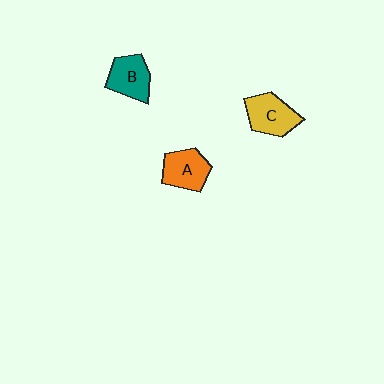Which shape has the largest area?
Shape C (yellow).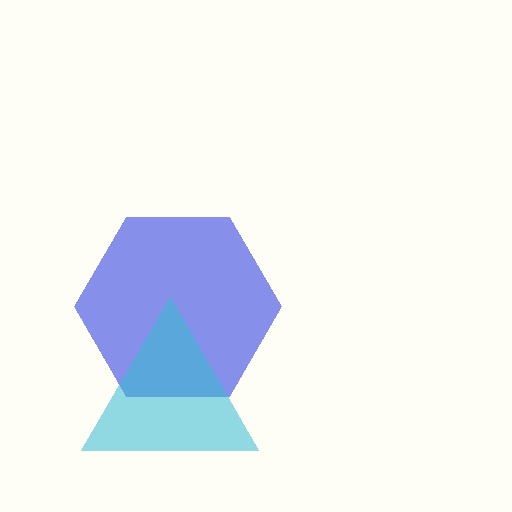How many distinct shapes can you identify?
There are 2 distinct shapes: a blue hexagon, a cyan triangle.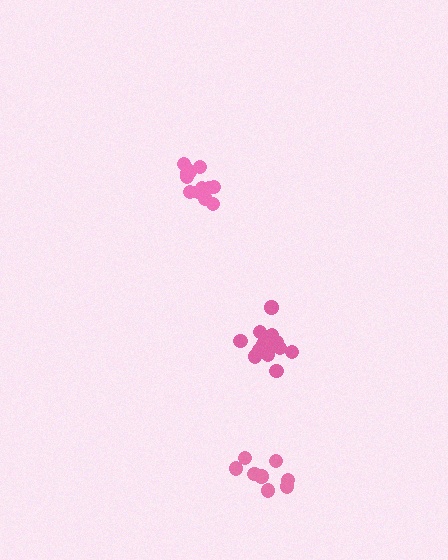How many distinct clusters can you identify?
There are 3 distinct clusters.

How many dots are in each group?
Group 1: 8 dots, Group 2: 12 dots, Group 3: 13 dots (33 total).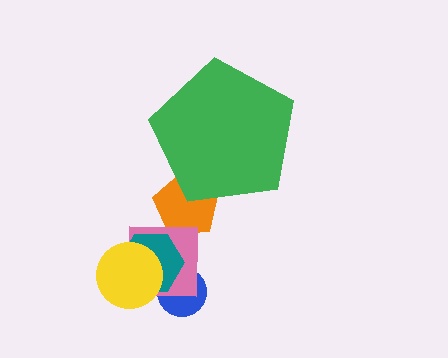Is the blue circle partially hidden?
No, the blue circle is fully visible.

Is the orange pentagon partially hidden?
Yes, the orange pentagon is partially hidden behind the green pentagon.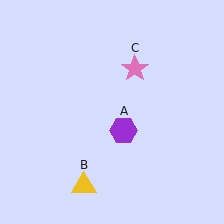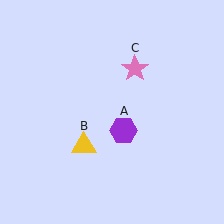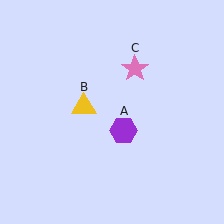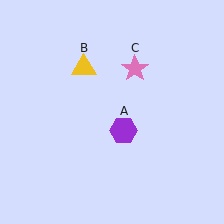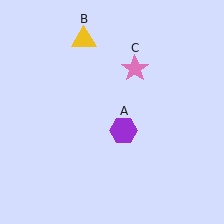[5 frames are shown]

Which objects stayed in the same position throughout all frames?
Purple hexagon (object A) and pink star (object C) remained stationary.